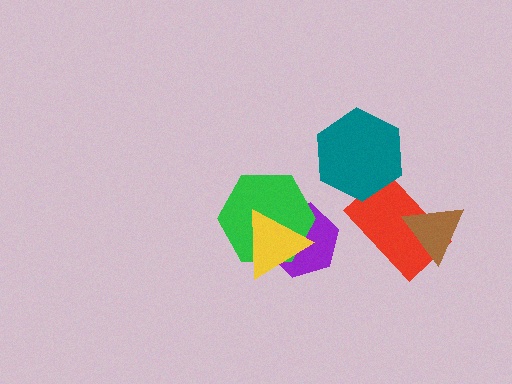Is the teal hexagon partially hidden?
No, no other shape covers it.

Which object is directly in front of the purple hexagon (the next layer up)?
The green hexagon is directly in front of the purple hexagon.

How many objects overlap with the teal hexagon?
1 object overlaps with the teal hexagon.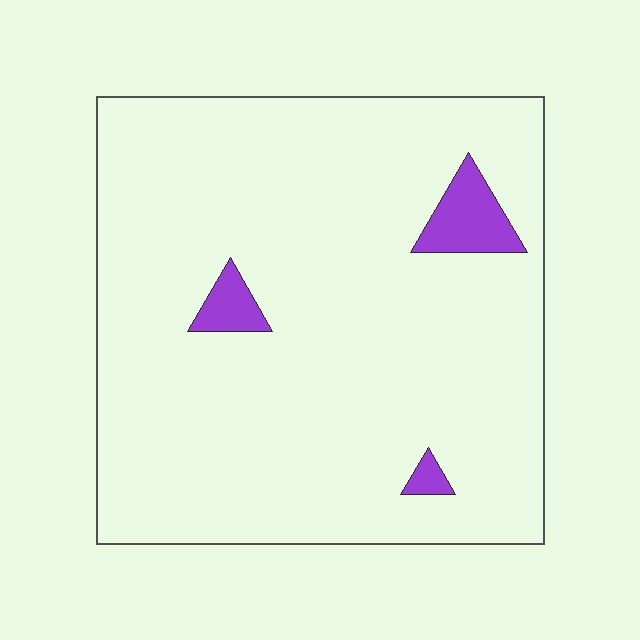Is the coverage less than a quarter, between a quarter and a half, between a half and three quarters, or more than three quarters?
Less than a quarter.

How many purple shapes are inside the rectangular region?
3.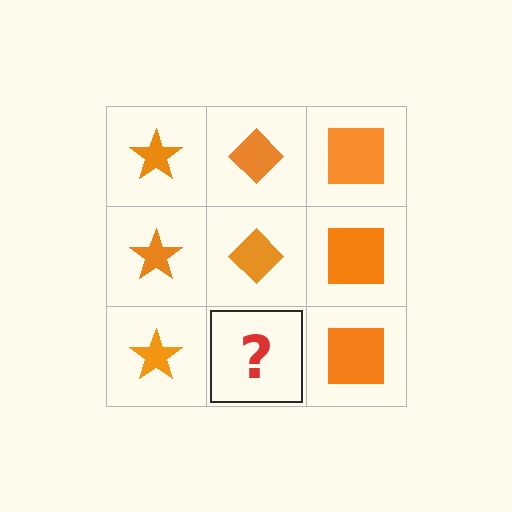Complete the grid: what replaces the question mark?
The question mark should be replaced with an orange diamond.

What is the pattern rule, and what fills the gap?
The rule is that each column has a consistent shape. The gap should be filled with an orange diamond.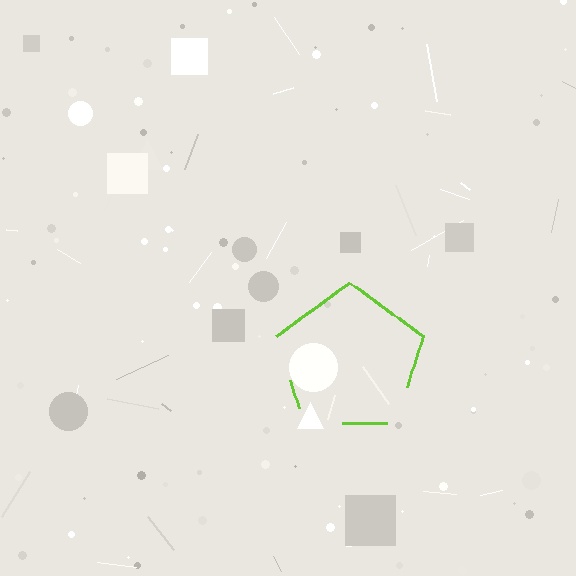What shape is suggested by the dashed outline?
The dashed outline suggests a pentagon.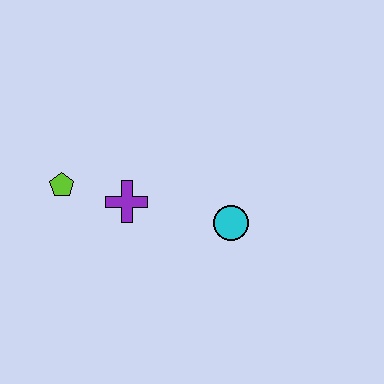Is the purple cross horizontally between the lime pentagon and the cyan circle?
Yes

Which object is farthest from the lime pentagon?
The cyan circle is farthest from the lime pentagon.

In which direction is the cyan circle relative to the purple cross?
The cyan circle is to the right of the purple cross.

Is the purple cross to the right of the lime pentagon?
Yes